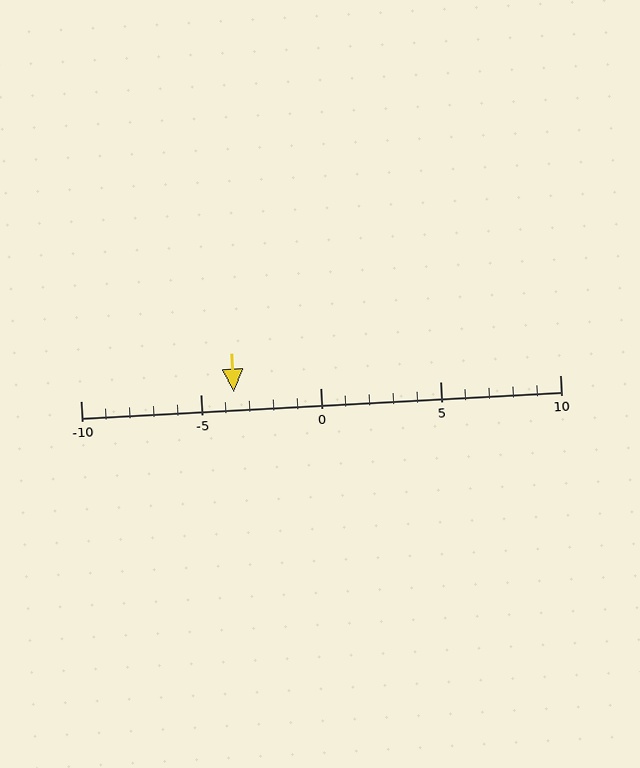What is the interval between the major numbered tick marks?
The major tick marks are spaced 5 units apart.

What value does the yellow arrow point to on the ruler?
The yellow arrow points to approximately -4.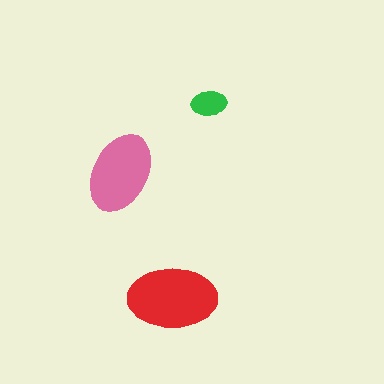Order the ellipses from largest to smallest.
the red one, the pink one, the green one.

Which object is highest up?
The green ellipse is topmost.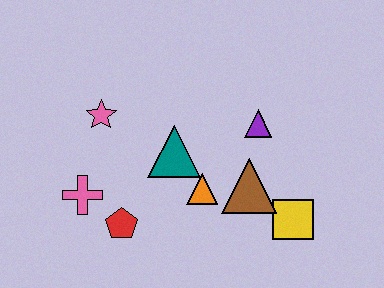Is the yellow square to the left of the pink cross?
No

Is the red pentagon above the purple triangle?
No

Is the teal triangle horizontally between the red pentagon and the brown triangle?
Yes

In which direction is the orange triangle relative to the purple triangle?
The orange triangle is below the purple triangle.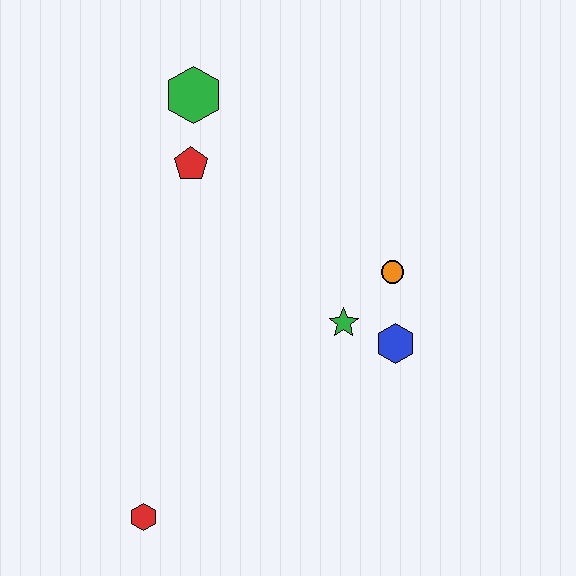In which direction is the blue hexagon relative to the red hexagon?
The blue hexagon is to the right of the red hexagon.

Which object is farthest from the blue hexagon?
The green hexagon is farthest from the blue hexagon.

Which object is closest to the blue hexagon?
The green star is closest to the blue hexagon.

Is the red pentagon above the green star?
Yes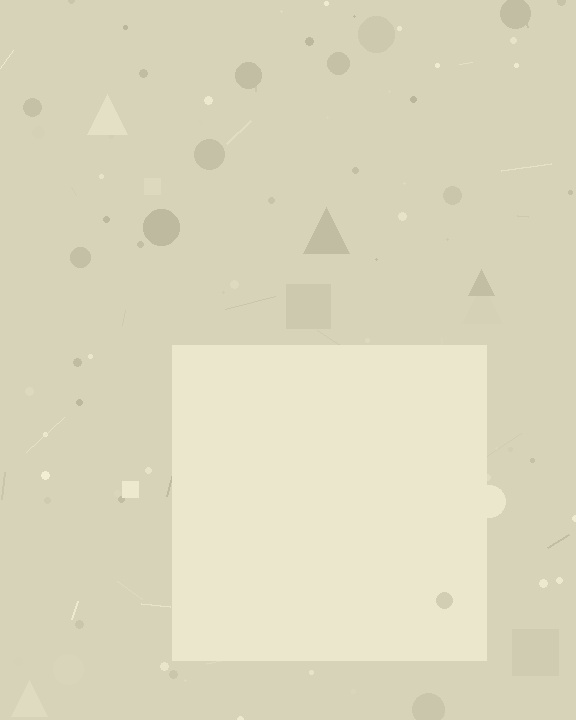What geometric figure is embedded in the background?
A square is embedded in the background.